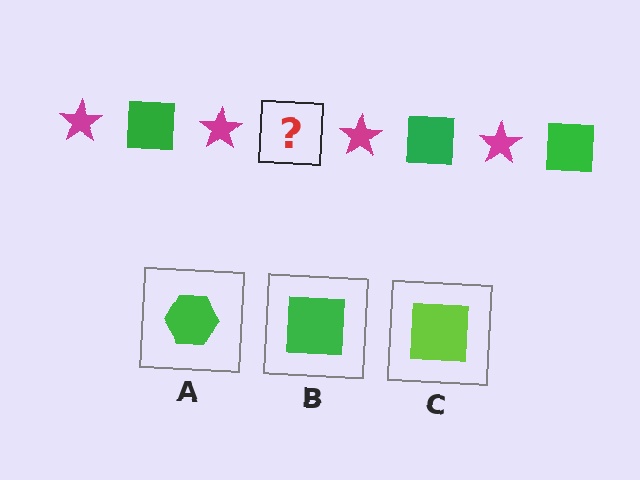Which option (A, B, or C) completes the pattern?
B.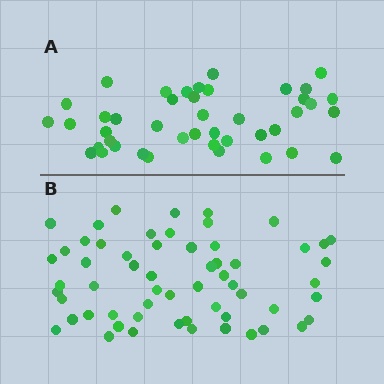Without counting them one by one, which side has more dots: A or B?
Region B (the bottom region) has more dots.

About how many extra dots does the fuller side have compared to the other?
Region B has approximately 15 more dots than region A.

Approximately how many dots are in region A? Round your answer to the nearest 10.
About 40 dots. (The exact count is 43, which rounds to 40.)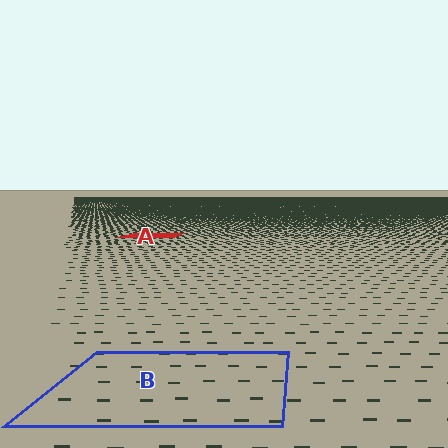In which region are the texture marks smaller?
The texture marks are smaller in region A, because it is farther away.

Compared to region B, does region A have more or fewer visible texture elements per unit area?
Region A has more texture elements per unit area — they are packed more densely because it is farther away.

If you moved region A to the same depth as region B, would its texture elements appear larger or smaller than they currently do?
They would appear larger. At a closer depth, the same texture elements are projected at a bigger on-screen size.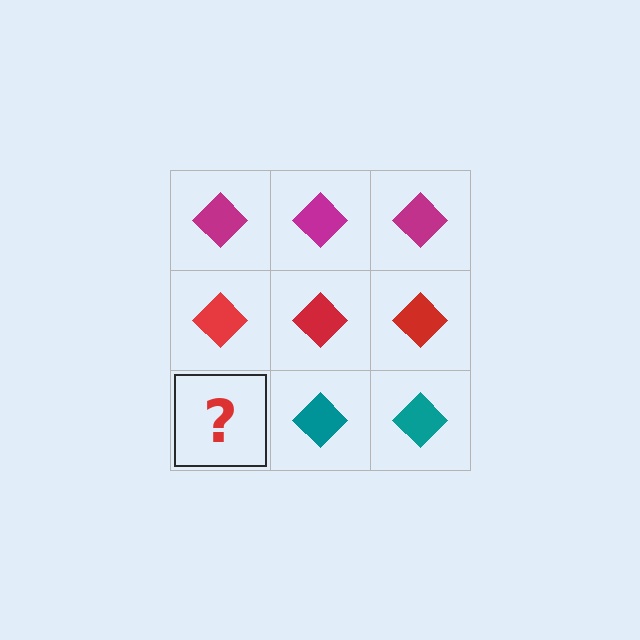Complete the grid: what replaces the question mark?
The question mark should be replaced with a teal diamond.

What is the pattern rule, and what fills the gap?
The rule is that each row has a consistent color. The gap should be filled with a teal diamond.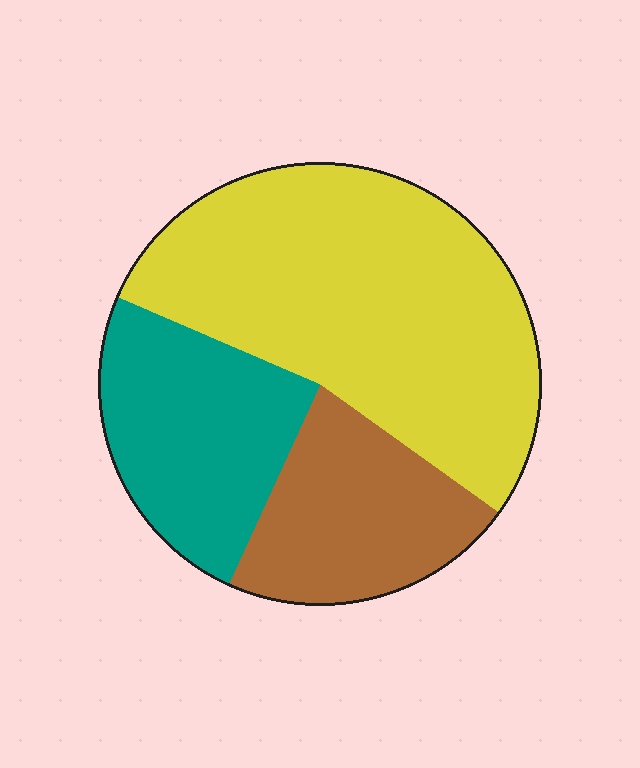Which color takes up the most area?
Yellow, at roughly 55%.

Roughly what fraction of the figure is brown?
Brown takes up about one fifth (1/5) of the figure.